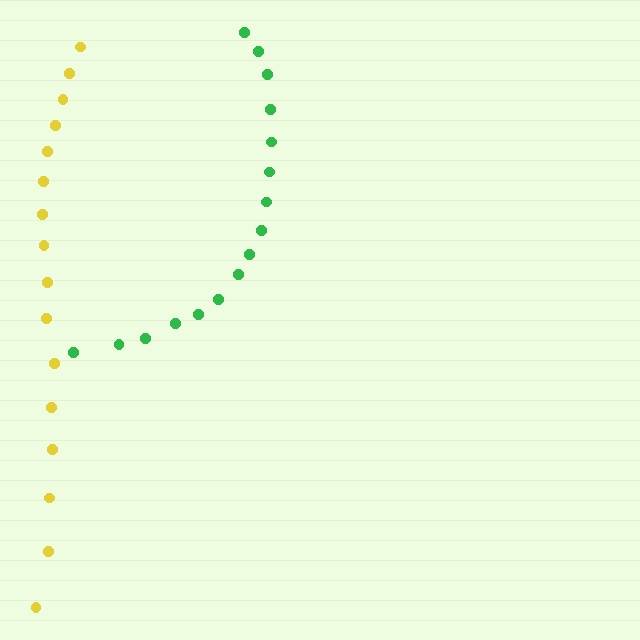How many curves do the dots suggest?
There are 2 distinct paths.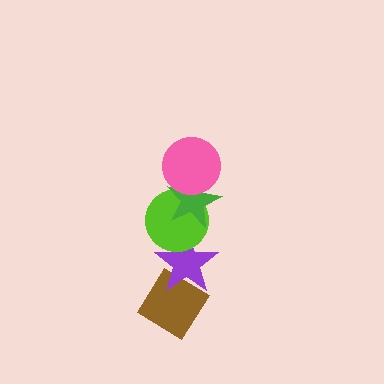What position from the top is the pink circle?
The pink circle is 1st from the top.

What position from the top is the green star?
The green star is 2nd from the top.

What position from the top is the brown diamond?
The brown diamond is 5th from the top.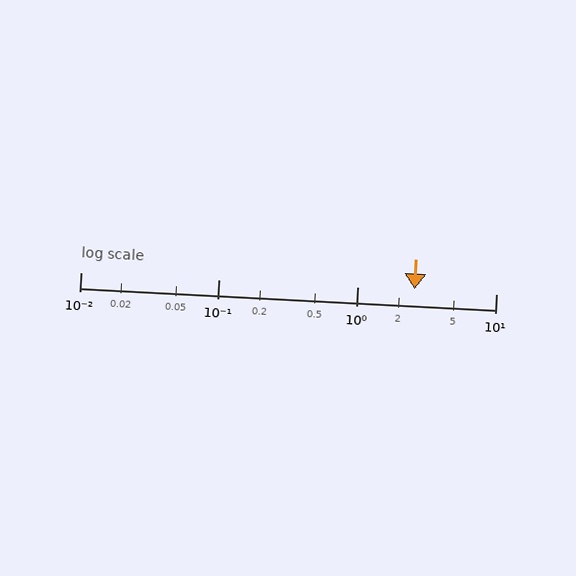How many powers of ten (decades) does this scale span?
The scale spans 3 decades, from 0.01 to 10.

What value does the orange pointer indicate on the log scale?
The pointer indicates approximately 2.6.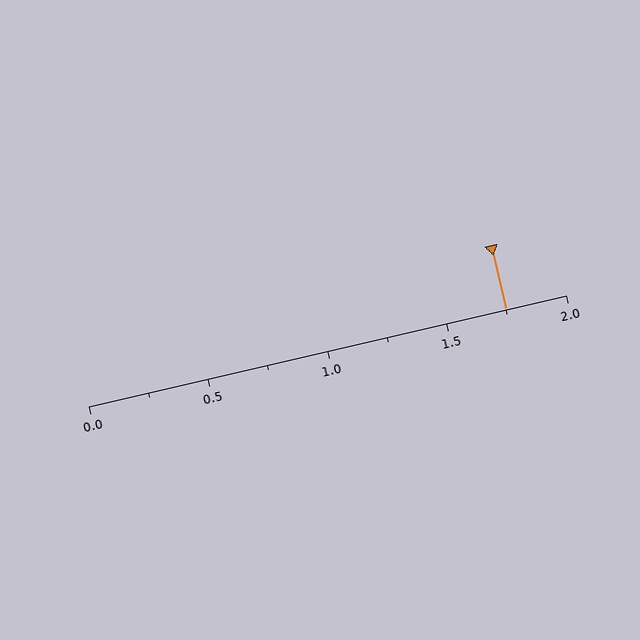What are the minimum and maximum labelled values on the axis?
The axis runs from 0.0 to 2.0.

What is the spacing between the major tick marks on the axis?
The major ticks are spaced 0.5 apart.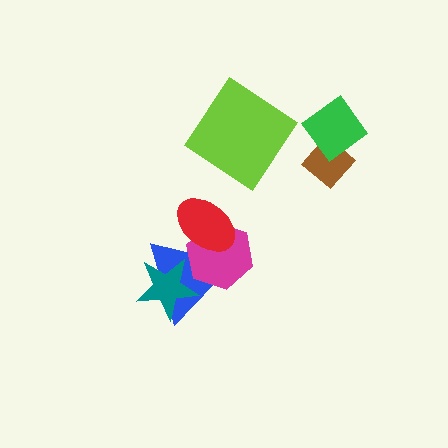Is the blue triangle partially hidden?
Yes, it is partially covered by another shape.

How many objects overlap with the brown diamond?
1 object overlaps with the brown diamond.